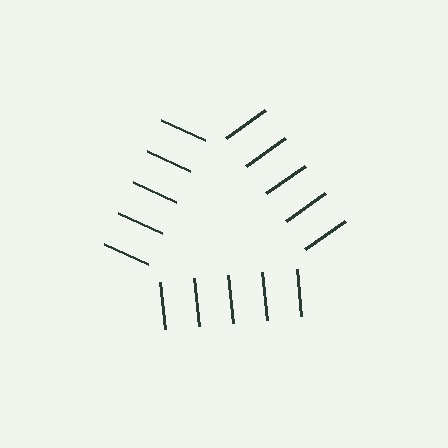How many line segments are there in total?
15 — 5 along each of the 3 edges.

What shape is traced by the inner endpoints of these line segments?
An illusory triangle — the line segments terminate on its edges but no continuous stroke is drawn.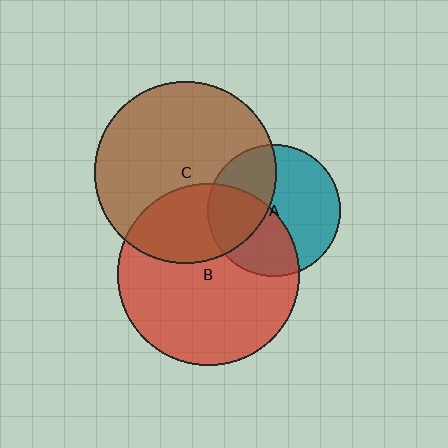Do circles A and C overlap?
Yes.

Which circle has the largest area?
Circle B (red).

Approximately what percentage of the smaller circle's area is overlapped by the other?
Approximately 40%.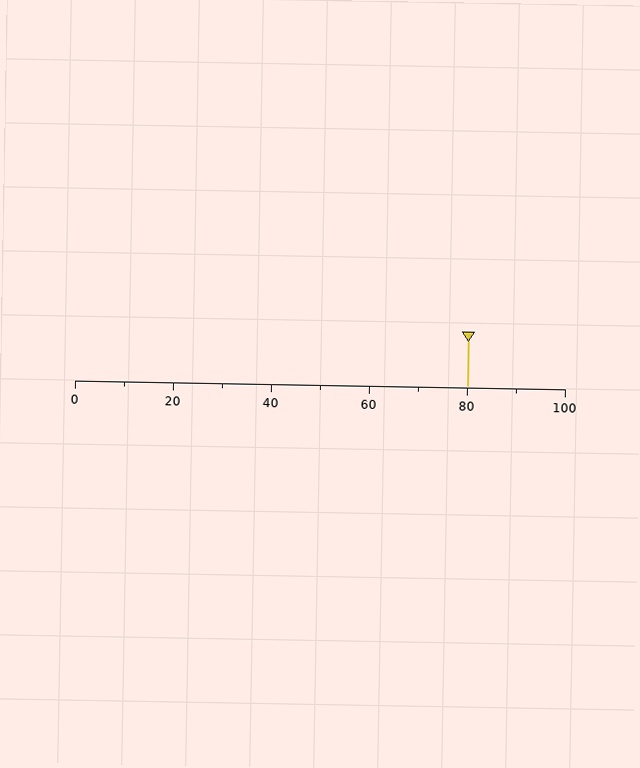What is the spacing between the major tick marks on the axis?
The major ticks are spaced 20 apart.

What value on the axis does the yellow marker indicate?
The marker indicates approximately 80.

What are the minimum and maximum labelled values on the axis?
The axis runs from 0 to 100.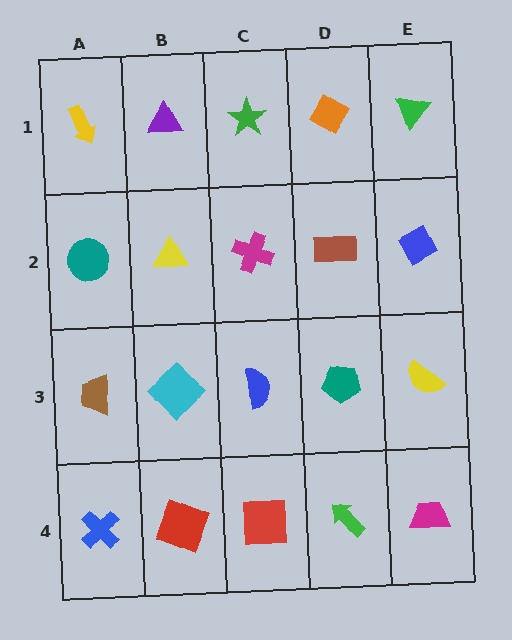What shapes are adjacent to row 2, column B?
A purple triangle (row 1, column B), a cyan diamond (row 3, column B), a teal circle (row 2, column A), a magenta cross (row 2, column C).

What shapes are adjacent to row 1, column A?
A teal circle (row 2, column A), a purple triangle (row 1, column B).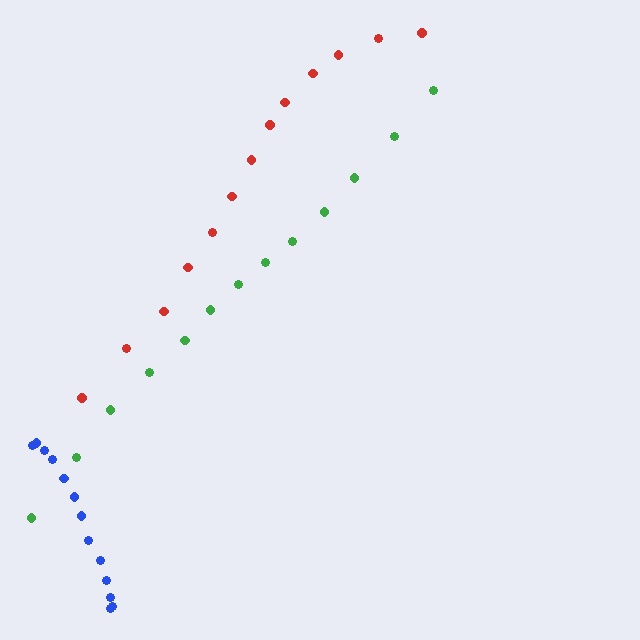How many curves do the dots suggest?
There are 3 distinct paths.